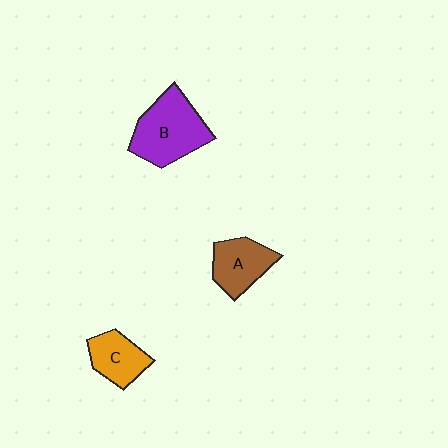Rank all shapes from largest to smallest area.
From largest to smallest: B (purple), A (brown), C (orange).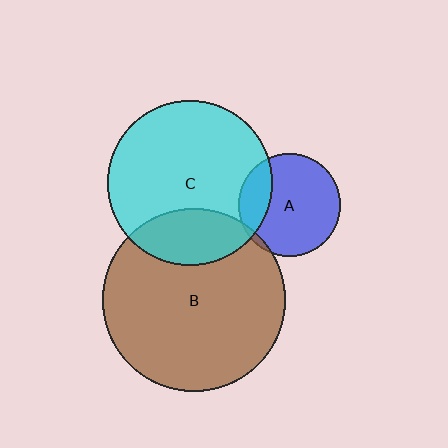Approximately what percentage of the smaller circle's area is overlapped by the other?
Approximately 25%.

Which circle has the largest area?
Circle B (brown).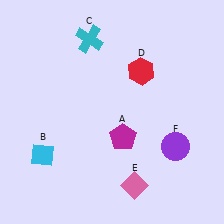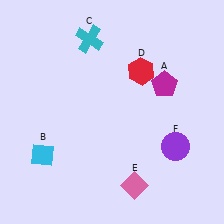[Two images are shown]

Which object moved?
The magenta pentagon (A) moved up.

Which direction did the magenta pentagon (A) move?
The magenta pentagon (A) moved up.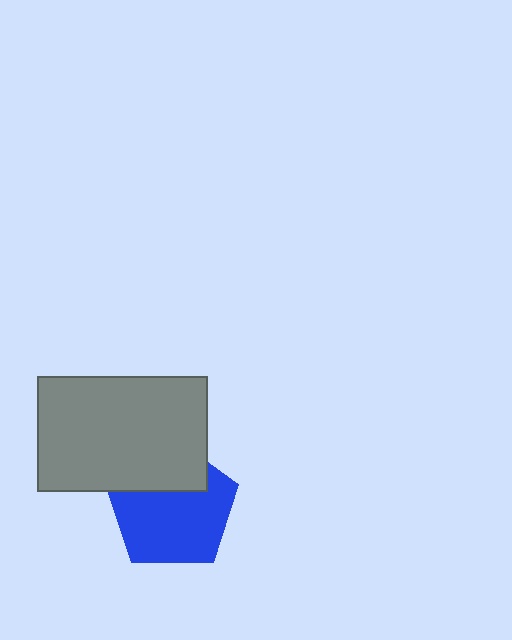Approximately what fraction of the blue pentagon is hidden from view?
Roughly 30% of the blue pentagon is hidden behind the gray rectangle.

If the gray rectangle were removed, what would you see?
You would see the complete blue pentagon.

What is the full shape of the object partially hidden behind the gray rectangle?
The partially hidden object is a blue pentagon.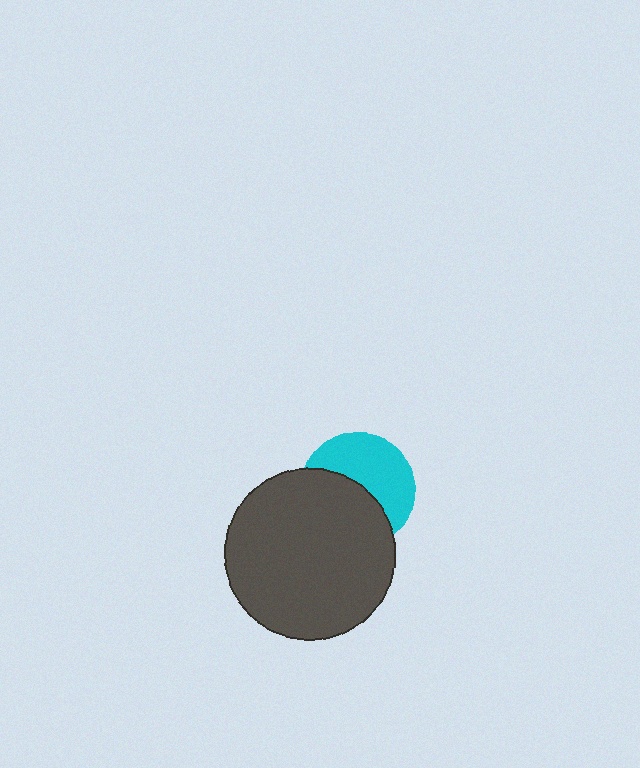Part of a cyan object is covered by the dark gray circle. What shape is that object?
It is a circle.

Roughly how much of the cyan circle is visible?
About half of it is visible (roughly 50%).